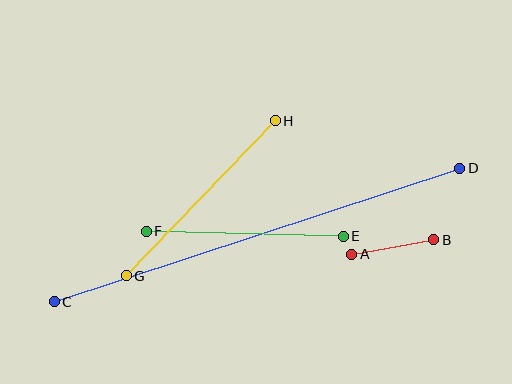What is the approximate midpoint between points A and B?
The midpoint is at approximately (393, 247) pixels.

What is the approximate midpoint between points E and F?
The midpoint is at approximately (245, 234) pixels.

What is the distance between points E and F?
The distance is approximately 197 pixels.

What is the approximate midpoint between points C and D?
The midpoint is at approximately (257, 235) pixels.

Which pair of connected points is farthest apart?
Points C and D are farthest apart.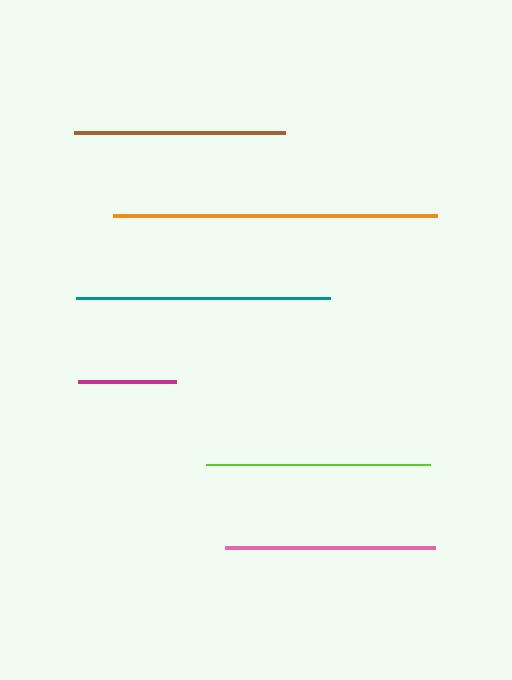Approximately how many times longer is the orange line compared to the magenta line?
The orange line is approximately 3.3 times the length of the magenta line.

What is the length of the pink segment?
The pink segment is approximately 210 pixels long.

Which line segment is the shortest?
The magenta line is the shortest at approximately 97 pixels.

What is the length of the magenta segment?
The magenta segment is approximately 97 pixels long.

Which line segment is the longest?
The orange line is the longest at approximately 324 pixels.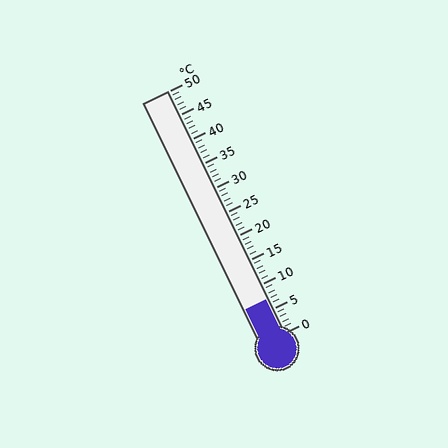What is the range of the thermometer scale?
The thermometer scale ranges from 0°C to 50°C.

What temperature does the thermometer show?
The thermometer shows approximately 7°C.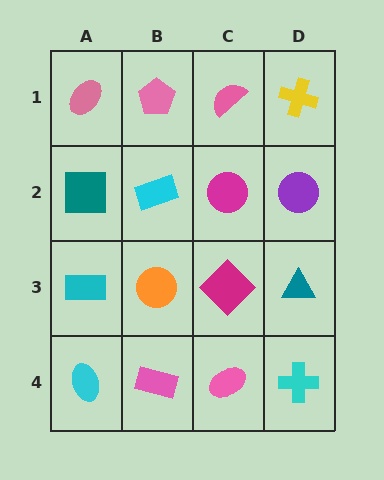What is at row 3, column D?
A teal triangle.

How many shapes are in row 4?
4 shapes.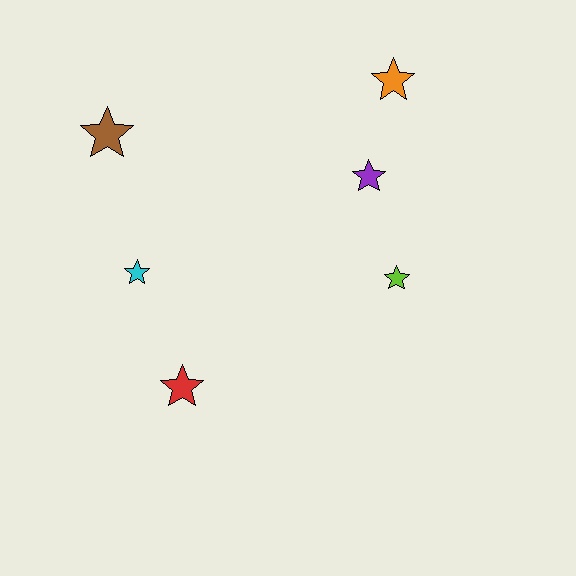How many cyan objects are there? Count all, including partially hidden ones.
There is 1 cyan object.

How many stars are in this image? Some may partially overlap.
There are 6 stars.